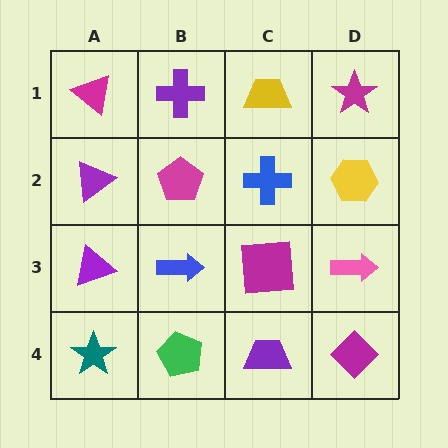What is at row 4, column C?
A purple trapezoid.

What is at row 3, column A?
A purple triangle.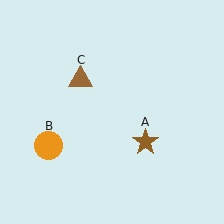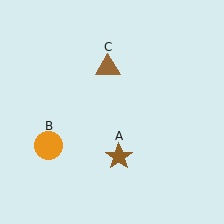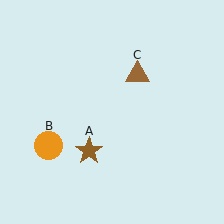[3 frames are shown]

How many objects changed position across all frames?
2 objects changed position: brown star (object A), brown triangle (object C).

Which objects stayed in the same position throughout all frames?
Orange circle (object B) remained stationary.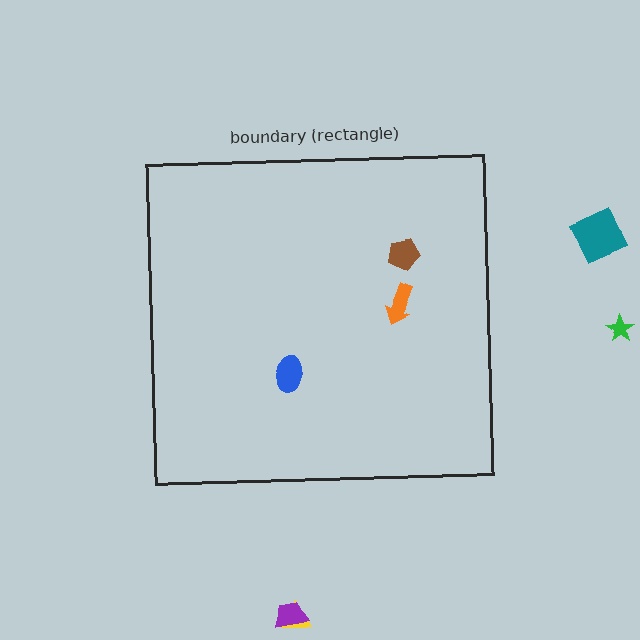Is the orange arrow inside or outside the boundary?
Inside.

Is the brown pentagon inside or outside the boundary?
Inside.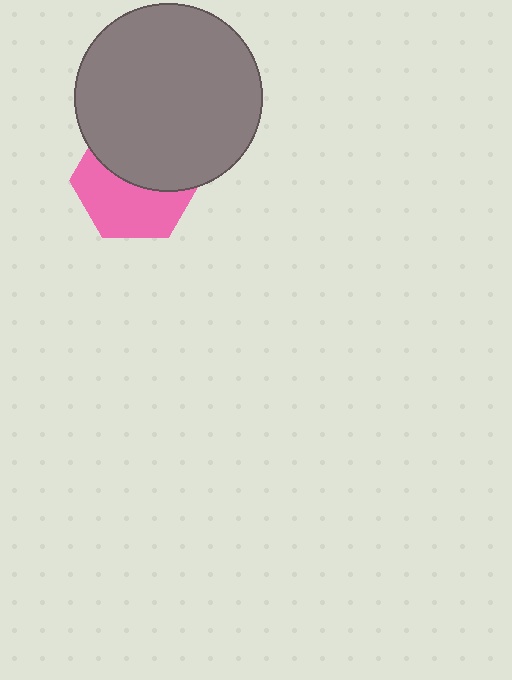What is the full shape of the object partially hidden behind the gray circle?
The partially hidden object is a pink hexagon.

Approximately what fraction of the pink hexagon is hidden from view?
Roughly 49% of the pink hexagon is hidden behind the gray circle.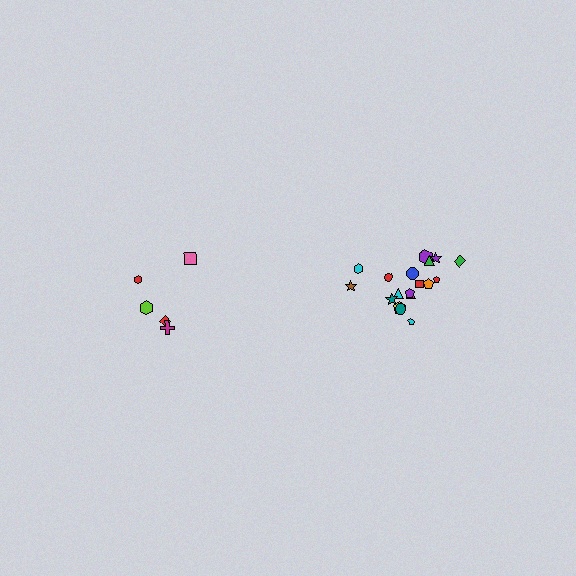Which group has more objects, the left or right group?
The right group.